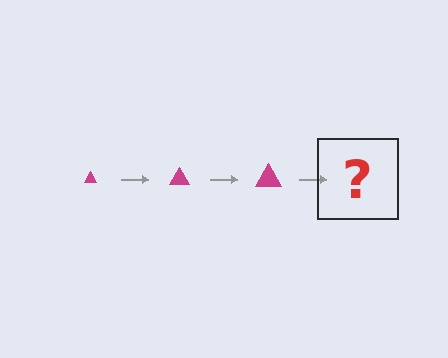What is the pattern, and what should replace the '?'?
The pattern is that the triangle gets progressively larger each step. The '?' should be a magenta triangle, larger than the previous one.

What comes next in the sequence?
The next element should be a magenta triangle, larger than the previous one.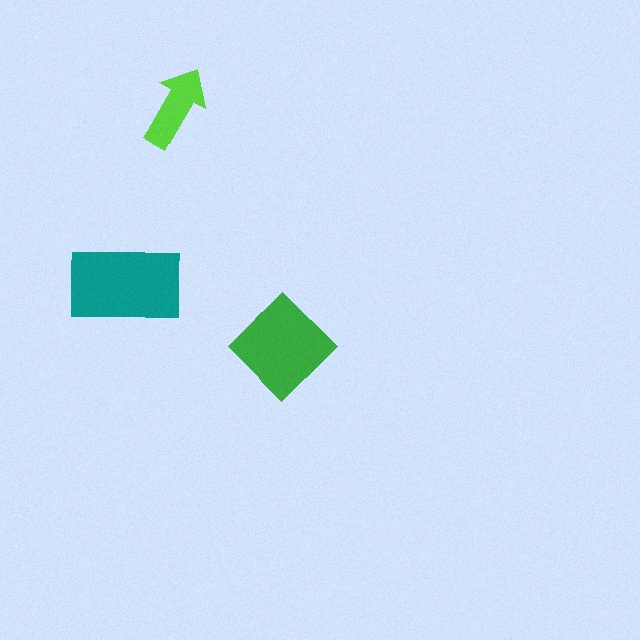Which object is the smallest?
The lime arrow.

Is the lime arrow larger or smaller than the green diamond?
Smaller.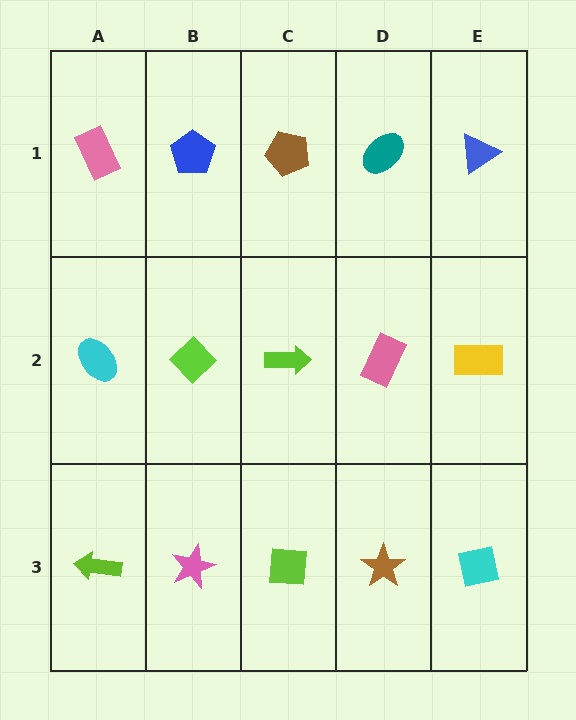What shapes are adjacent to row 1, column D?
A pink rectangle (row 2, column D), a brown pentagon (row 1, column C), a blue triangle (row 1, column E).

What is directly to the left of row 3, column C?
A pink star.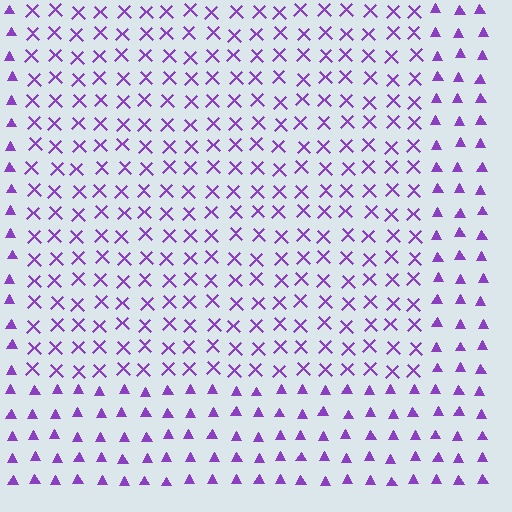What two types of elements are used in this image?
The image uses X marks inside the rectangle region and triangles outside it.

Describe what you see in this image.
The image is filled with small purple elements arranged in a uniform grid. A rectangle-shaped region contains X marks, while the surrounding area contains triangles. The boundary is defined purely by the change in element shape.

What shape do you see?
I see a rectangle.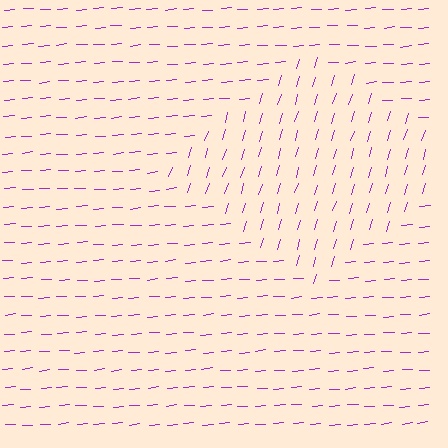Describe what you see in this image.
The image is filled with small purple line segments. A diamond region in the image has lines oriented differently from the surrounding lines, creating a visible texture boundary.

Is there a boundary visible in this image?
Yes, there is a texture boundary formed by a change in line orientation.